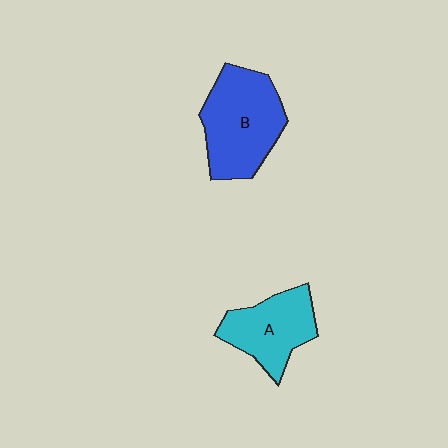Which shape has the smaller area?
Shape A (cyan).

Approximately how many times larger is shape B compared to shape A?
Approximately 1.4 times.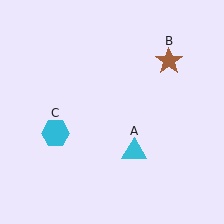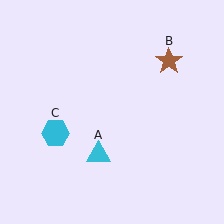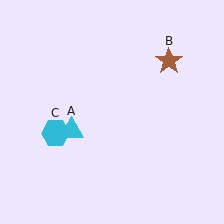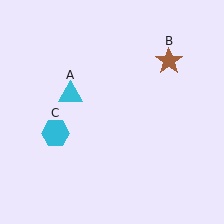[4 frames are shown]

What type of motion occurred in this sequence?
The cyan triangle (object A) rotated clockwise around the center of the scene.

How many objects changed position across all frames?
1 object changed position: cyan triangle (object A).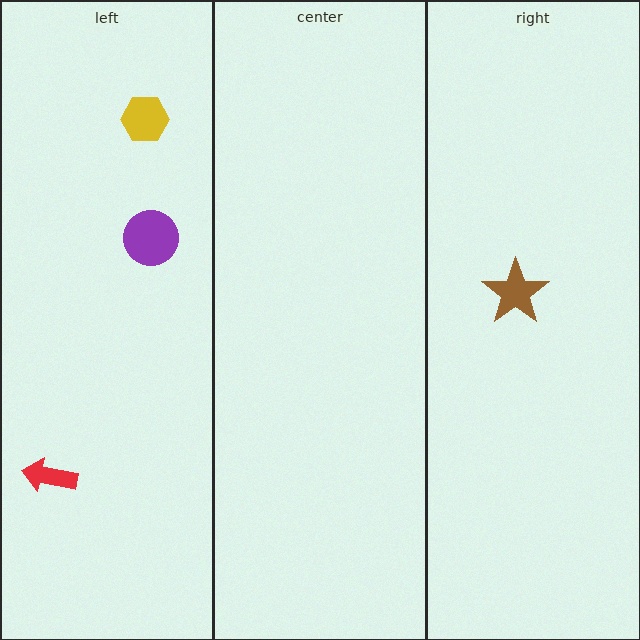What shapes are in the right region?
The brown star.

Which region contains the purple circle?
The left region.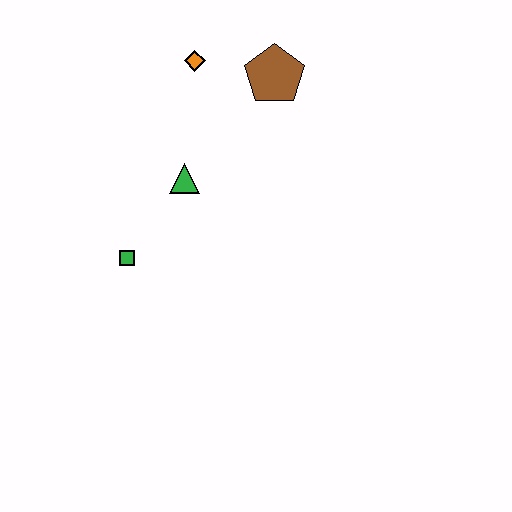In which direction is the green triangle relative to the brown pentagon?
The green triangle is below the brown pentagon.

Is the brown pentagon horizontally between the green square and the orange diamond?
No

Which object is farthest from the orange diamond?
The green square is farthest from the orange diamond.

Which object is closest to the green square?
The green triangle is closest to the green square.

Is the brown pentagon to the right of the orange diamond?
Yes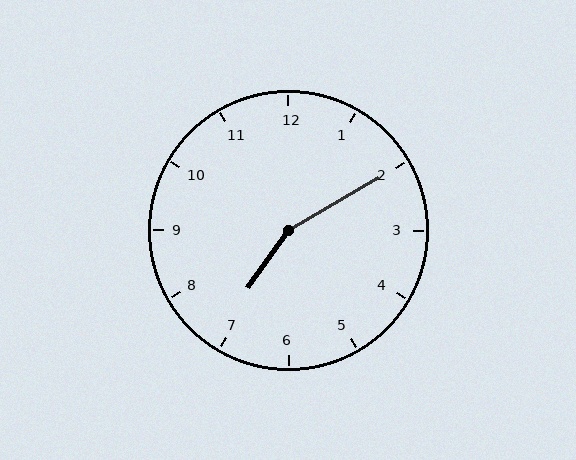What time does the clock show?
7:10.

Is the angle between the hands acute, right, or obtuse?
It is obtuse.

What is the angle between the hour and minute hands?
Approximately 155 degrees.